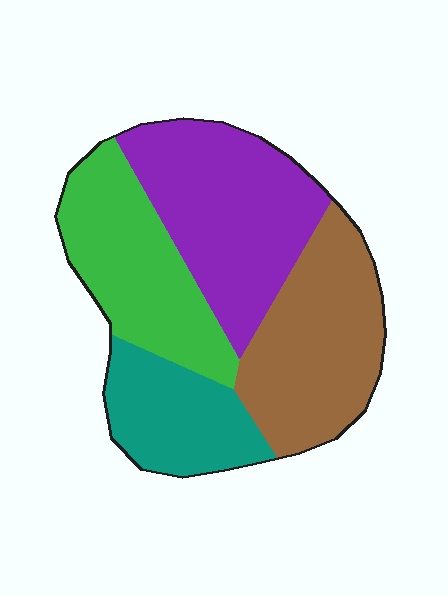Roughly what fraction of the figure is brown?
Brown takes up between a quarter and a half of the figure.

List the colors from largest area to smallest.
From largest to smallest: purple, brown, green, teal.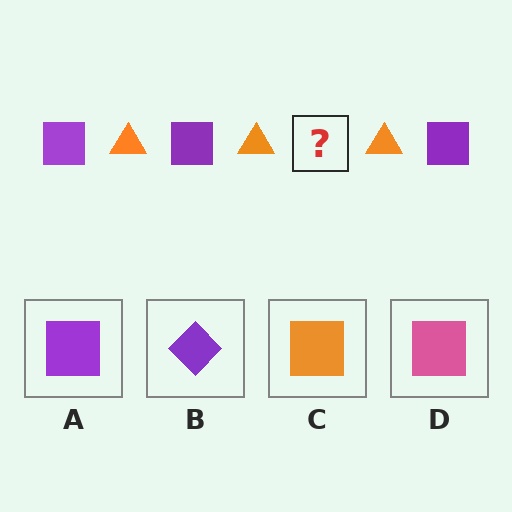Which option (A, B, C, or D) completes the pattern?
A.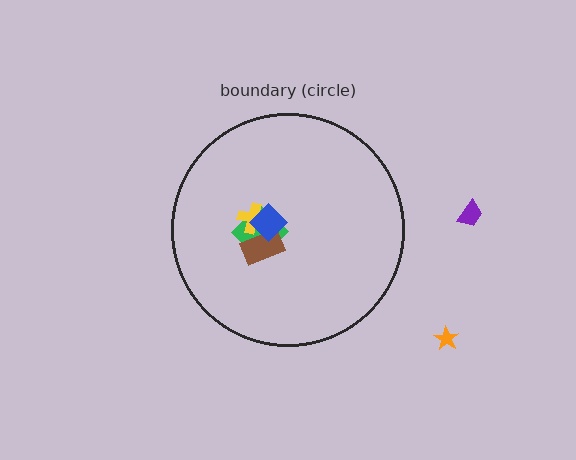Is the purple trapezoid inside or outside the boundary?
Outside.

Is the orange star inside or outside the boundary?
Outside.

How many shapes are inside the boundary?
4 inside, 2 outside.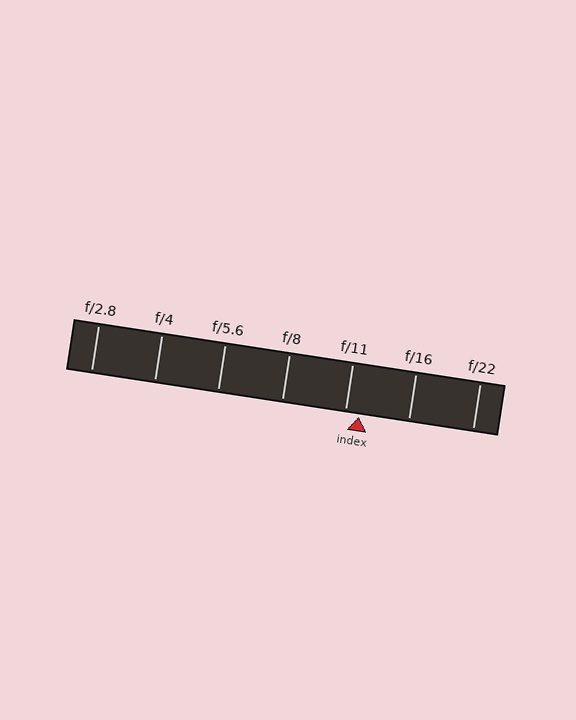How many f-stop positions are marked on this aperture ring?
There are 7 f-stop positions marked.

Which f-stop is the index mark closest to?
The index mark is closest to f/11.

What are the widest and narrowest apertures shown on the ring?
The widest aperture shown is f/2.8 and the narrowest is f/22.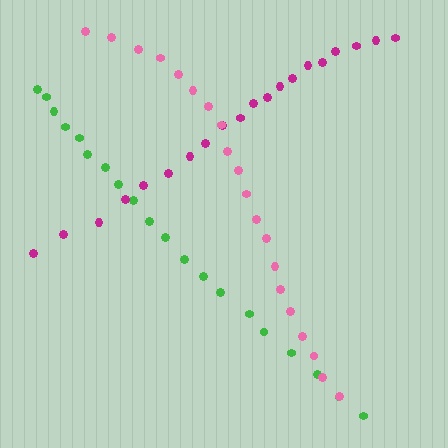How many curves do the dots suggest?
There are 3 distinct paths.